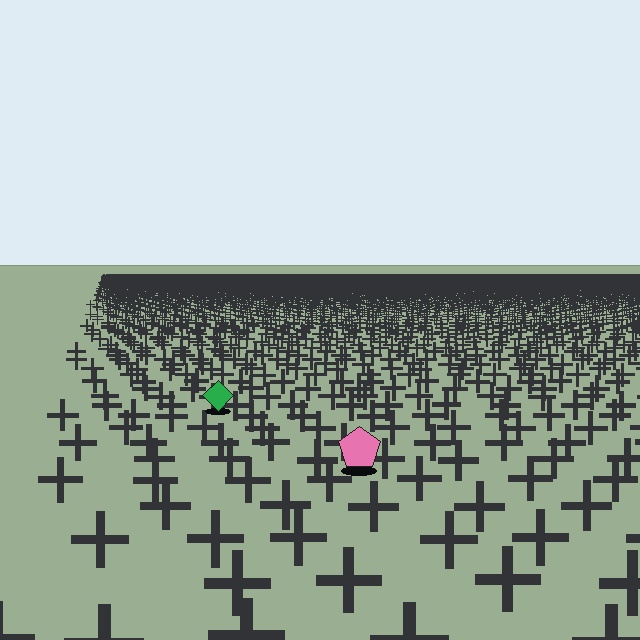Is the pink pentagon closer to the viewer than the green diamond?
Yes. The pink pentagon is closer — you can tell from the texture gradient: the ground texture is coarser near it.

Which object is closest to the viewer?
The pink pentagon is closest. The texture marks near it are larger and more spread out.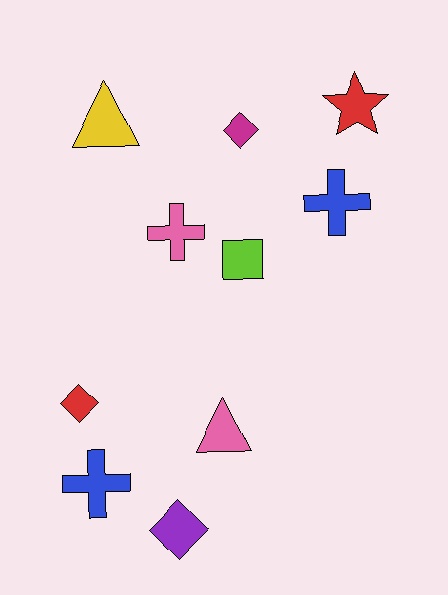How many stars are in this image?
There is 1 star.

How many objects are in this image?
There are 10 objects.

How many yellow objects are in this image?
There is 1 yellow object.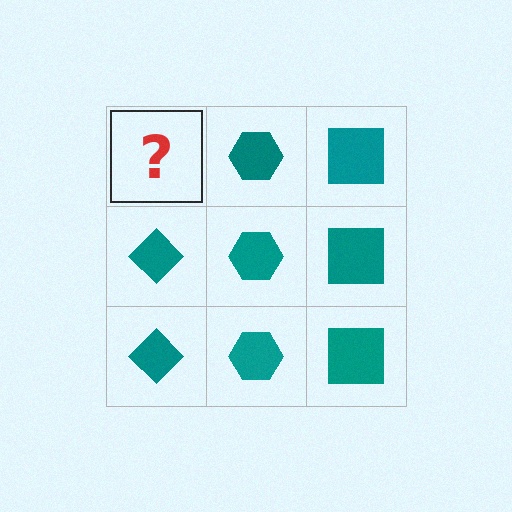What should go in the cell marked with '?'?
The missing cell should contain a teal diamond.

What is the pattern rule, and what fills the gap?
The rule is that each column has a consistent shape. The gap should be filled with a teal diamond.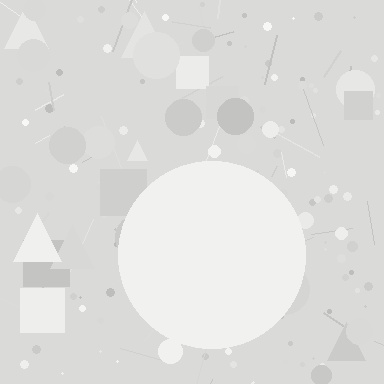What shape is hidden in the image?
A circle is hidden in the image.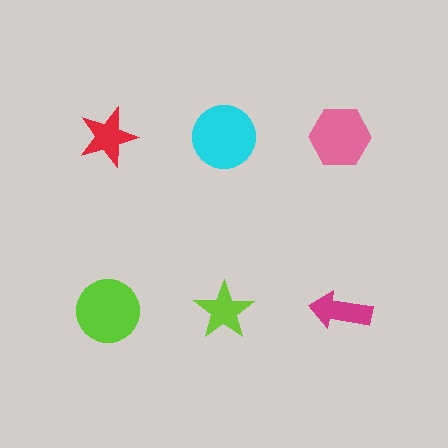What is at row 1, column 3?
A pink hexagon.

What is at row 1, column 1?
A red star.